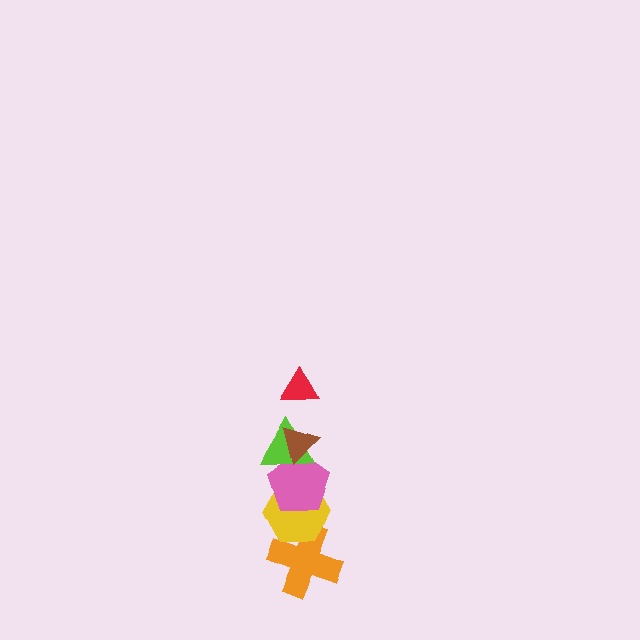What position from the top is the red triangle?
The red triangle is 1st from the top.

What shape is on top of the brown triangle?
The red triangle is on top of the brown triangle.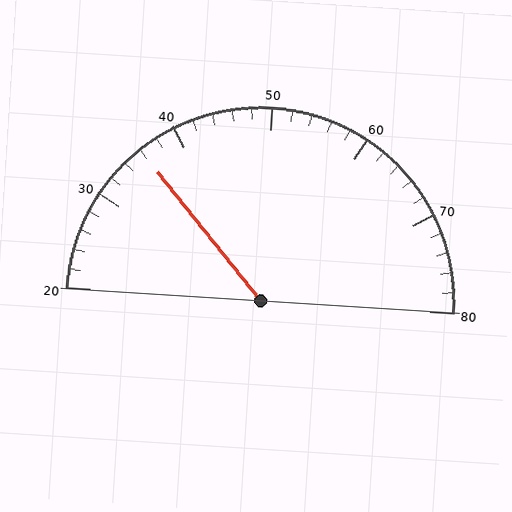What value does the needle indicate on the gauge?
The needle indicates approximately 36.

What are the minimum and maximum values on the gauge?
The gauge ranges from 20 to 80.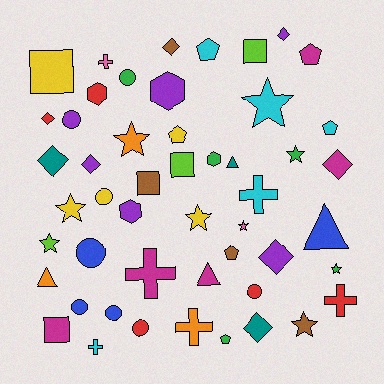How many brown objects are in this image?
There are 4 brown objects.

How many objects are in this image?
There are 50 objects.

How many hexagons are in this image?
There are 4 hexagons.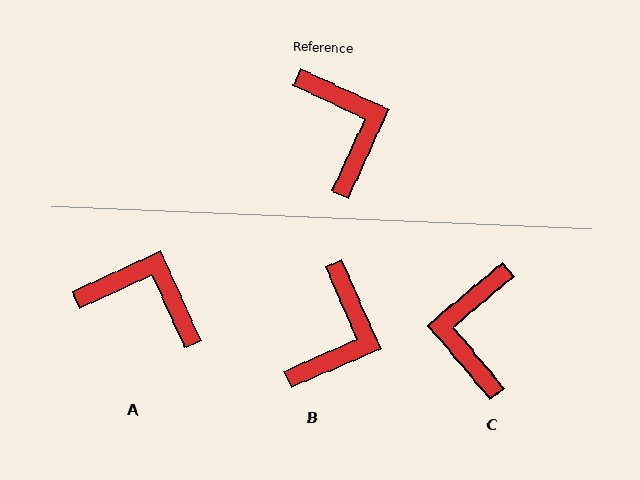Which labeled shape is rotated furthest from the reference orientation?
C, about 155 degrees away.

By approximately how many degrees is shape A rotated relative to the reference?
Approximately 49 degrees counter-clockwise.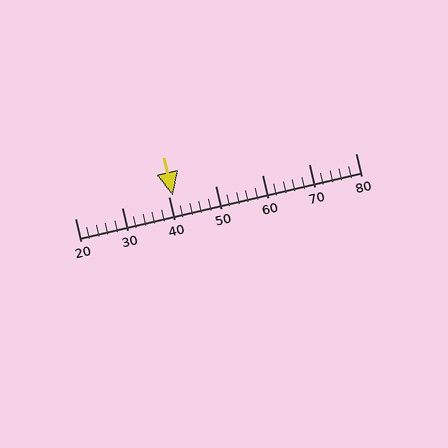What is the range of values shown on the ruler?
The ruler shows values from 20 to 80.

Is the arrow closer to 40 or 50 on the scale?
The arrow is closer to 40.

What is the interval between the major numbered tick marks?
The major tick marks are spaced 10 units apart.